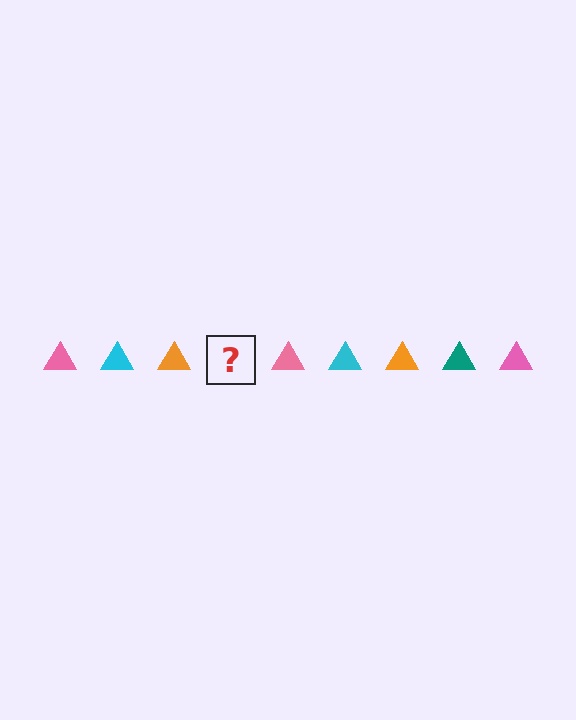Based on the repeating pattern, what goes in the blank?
The blank should be a teal triangle.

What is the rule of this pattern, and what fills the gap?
The rule is that the pattern cycles through pink, cyan, orange, teal triangles. The gap should be filled with a teal triangle.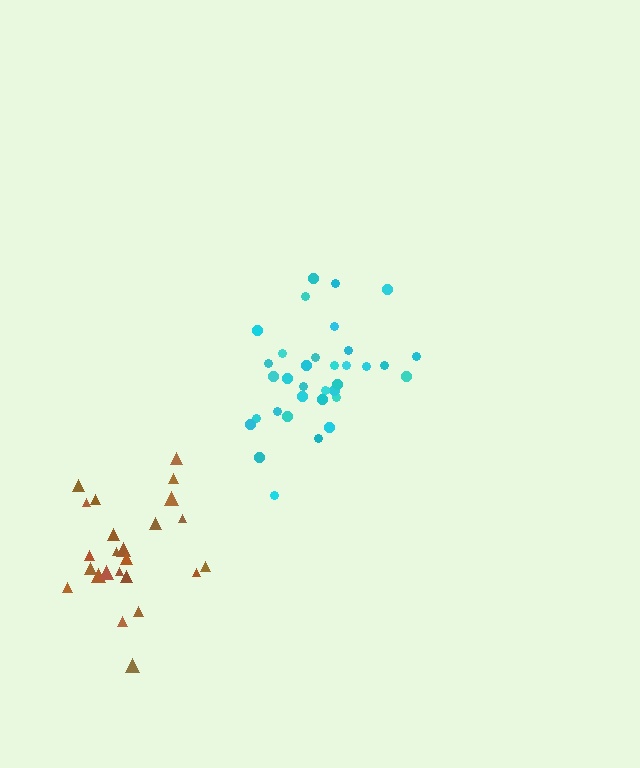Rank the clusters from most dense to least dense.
cyan, brown.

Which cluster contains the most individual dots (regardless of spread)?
Cyan (34).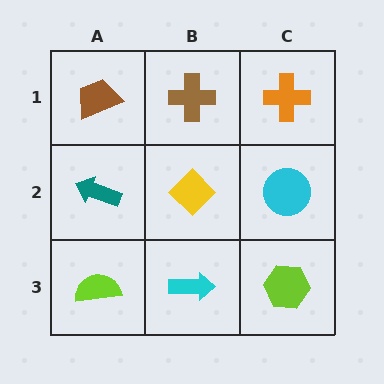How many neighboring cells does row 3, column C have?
2.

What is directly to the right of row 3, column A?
A cyan arrow.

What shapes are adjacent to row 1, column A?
A teal arrow (row 2, column A), a brown cross (row 1, column B).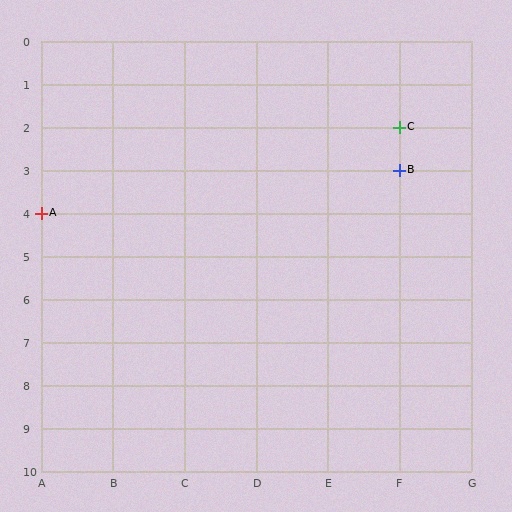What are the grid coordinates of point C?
Point C is at grid coordinates (F, 2).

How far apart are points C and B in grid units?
Points C and B are 1 row apart.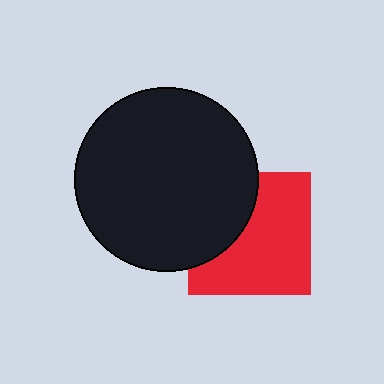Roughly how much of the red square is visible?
Most of it is visible (roughly 65%).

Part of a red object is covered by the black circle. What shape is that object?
It is a square.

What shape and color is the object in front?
The object in front is a black circle.